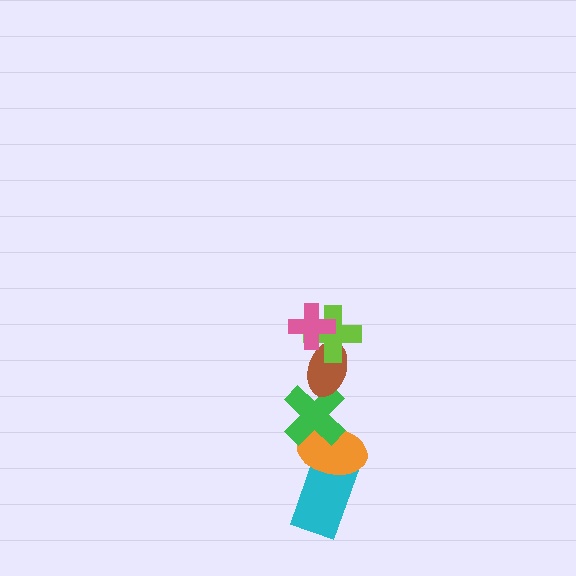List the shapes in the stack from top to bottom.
From top to bottom: the pink cross, the lime cross, the brown ellipse, the green cross, the orange ellipse, the cyan rectangle.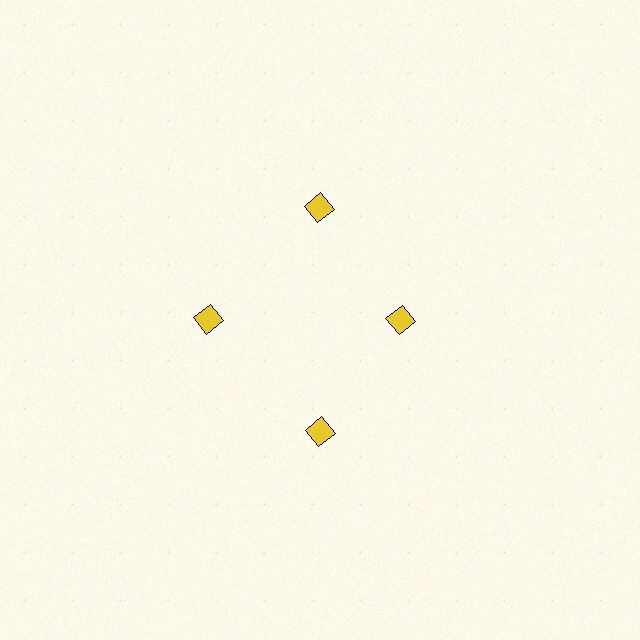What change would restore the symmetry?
The symmetry would be restored by moving it outward, back onto the ring so that all 4 diamonds sit at equal angles and equal distance from the center.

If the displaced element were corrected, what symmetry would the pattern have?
It would have 4-fold rotational symmetry — the pattern would map onto itself every 90 degrees.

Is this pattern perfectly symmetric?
No. The 4 yellow diamonds are arranged in a ring, but one element near the 3 o'clock position is pulled inward toward the center, breaking the 4-fold rotational symmetry.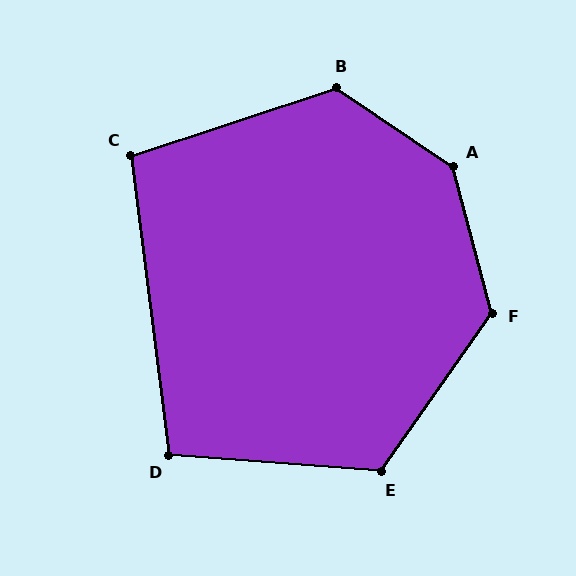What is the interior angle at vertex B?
Approximately 128 degrees (obtuse).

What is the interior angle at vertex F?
Approximately 130 degrees (obtuse).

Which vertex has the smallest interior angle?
C, at approximately 101 degrees.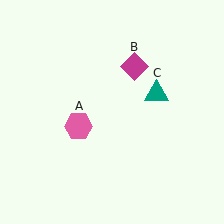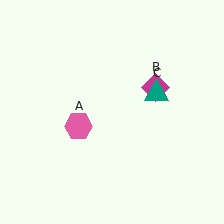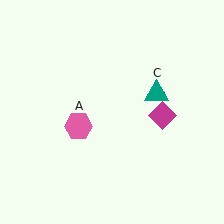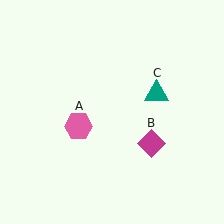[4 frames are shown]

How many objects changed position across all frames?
1 object changed position: magenta diamond (object B).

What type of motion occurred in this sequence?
The magenta diamond (object B) rotated clockwise around the center of the scene.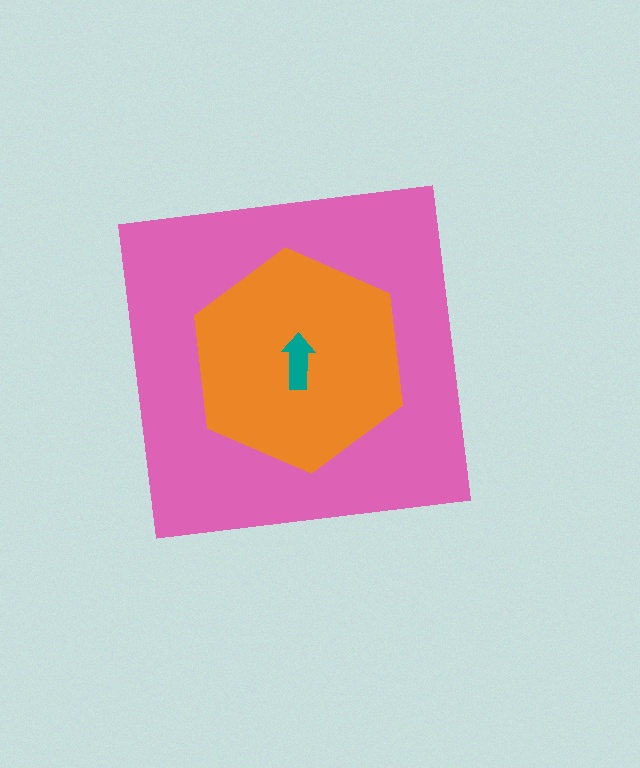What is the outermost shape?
The pink square.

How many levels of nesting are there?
3.